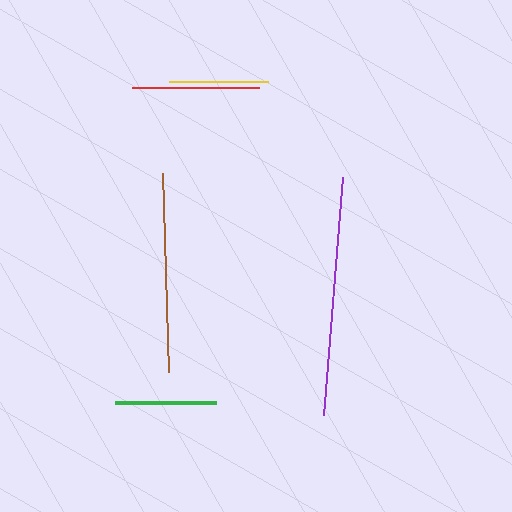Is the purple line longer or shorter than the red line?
The purple line is longer than the red line.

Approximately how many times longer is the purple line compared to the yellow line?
The purple line is approximately 2.4 times the length of the yellow line.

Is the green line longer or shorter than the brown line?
The brown line is longer than the green line.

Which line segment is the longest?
The purple line is the longest at approximately 239 pixels.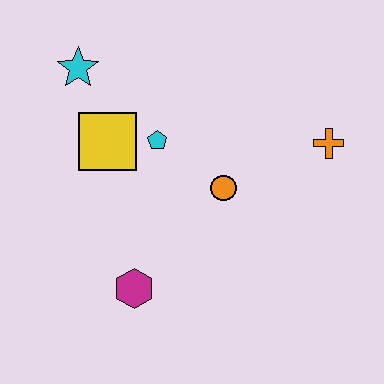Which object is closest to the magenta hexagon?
The orange circle is closest to the magenta hexagon.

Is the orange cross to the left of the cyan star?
No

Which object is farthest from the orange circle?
The cyan star is farthest from the orange circle.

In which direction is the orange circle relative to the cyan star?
The orange circle is to the right of the cyan star.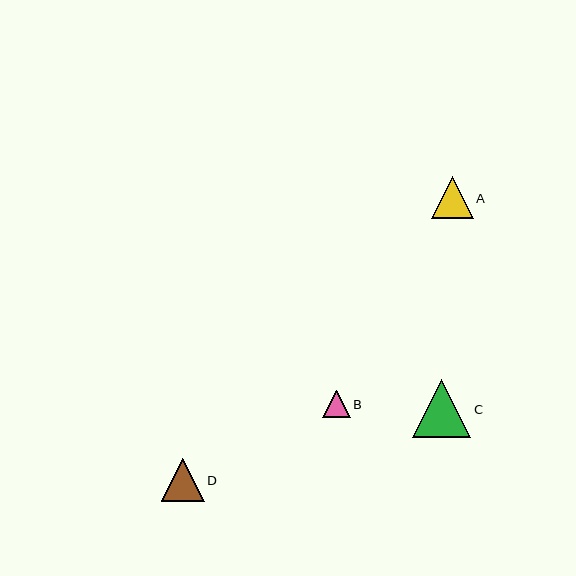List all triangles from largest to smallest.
From largest to smallest: C, D, A, B.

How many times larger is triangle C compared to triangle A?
Triangle C is approximately 1.4 times the size of triangle A.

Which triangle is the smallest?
Triangle B is the smallest with a size of approximately 28 pixels.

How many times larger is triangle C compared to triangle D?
Triangle C is approximately 1.4 times the size of triangle D.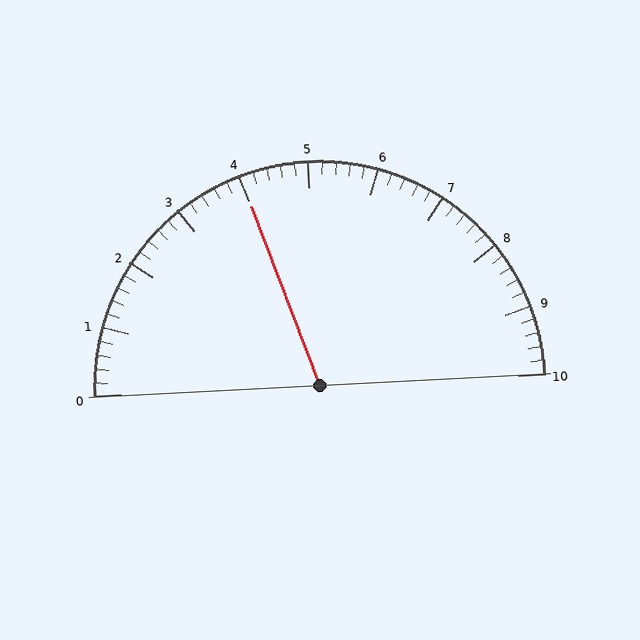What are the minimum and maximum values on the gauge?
The gauge ranges from 0 to 10.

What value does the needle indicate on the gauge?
The needle indicates approximately 4.0.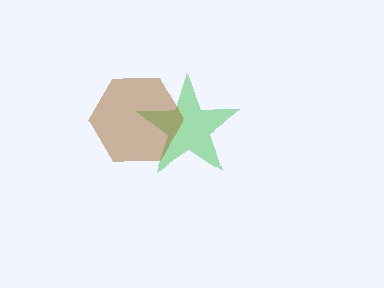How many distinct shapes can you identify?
There are 2 distinct shapes: a green star, a brown hexagon.